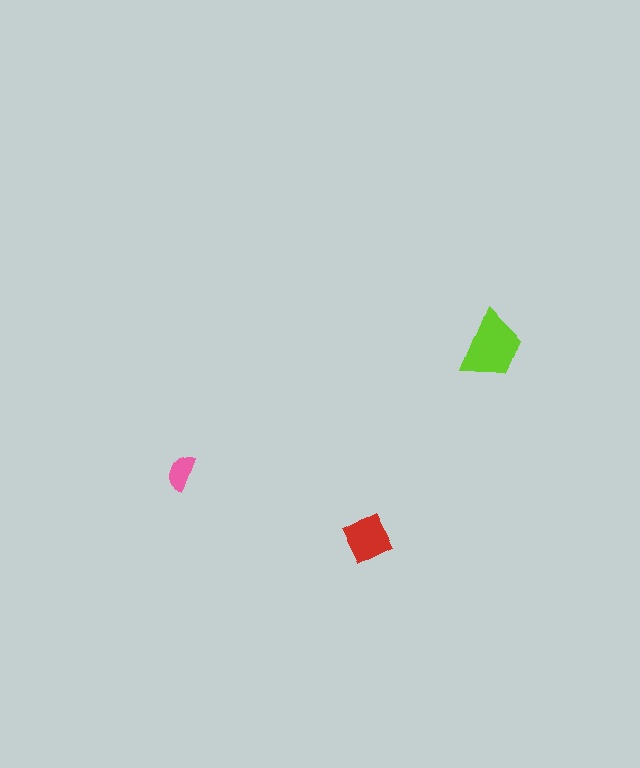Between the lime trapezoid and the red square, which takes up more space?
The lime trapezoid.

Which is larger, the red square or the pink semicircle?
The red square.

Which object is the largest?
The lime trapezoid.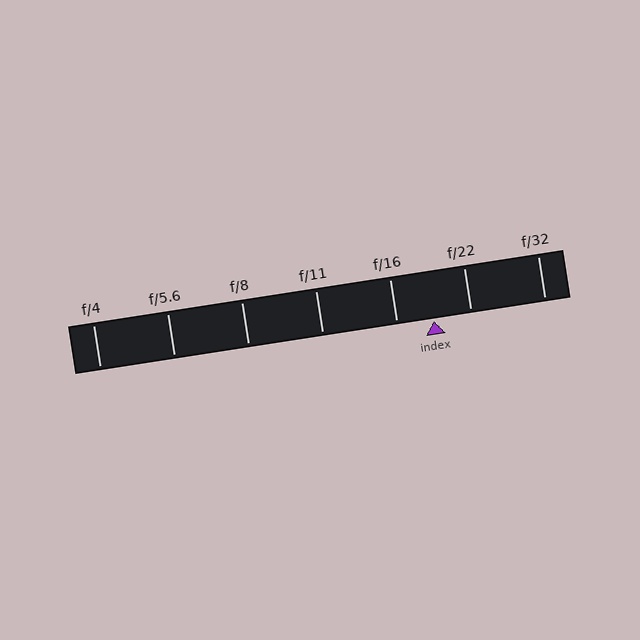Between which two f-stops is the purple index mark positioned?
The index mark is between f/16 and f/22.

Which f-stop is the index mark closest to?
The index mark is closest to f/22.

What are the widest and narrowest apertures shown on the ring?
The widest aperture shown is f/4 and the narrowest is f/32.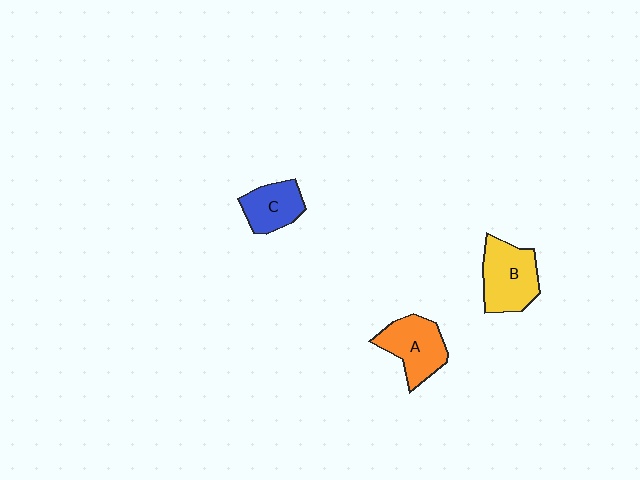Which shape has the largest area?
Shape B (yellow).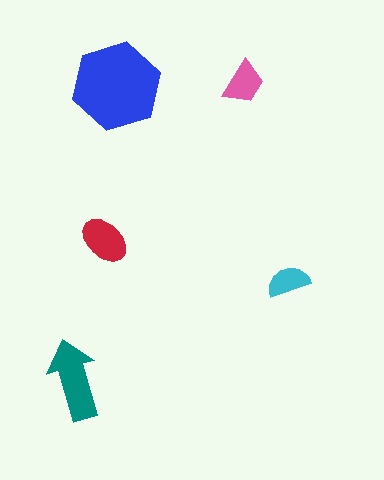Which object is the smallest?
The cyan semicircle.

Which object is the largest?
The blue hexagon.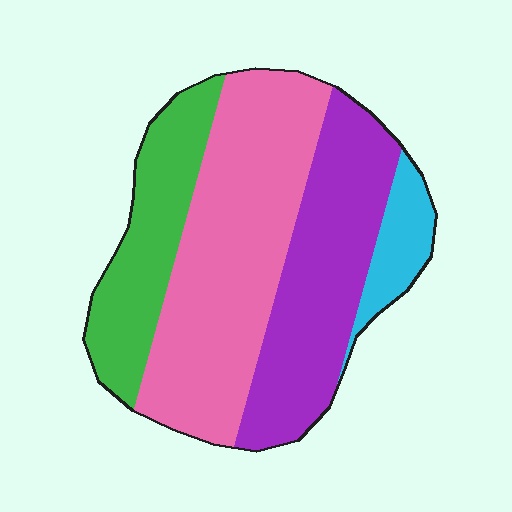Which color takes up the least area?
Cyan, at roughly 10%.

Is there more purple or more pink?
Pink.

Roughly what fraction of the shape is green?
Green covers around 20% of the shape.